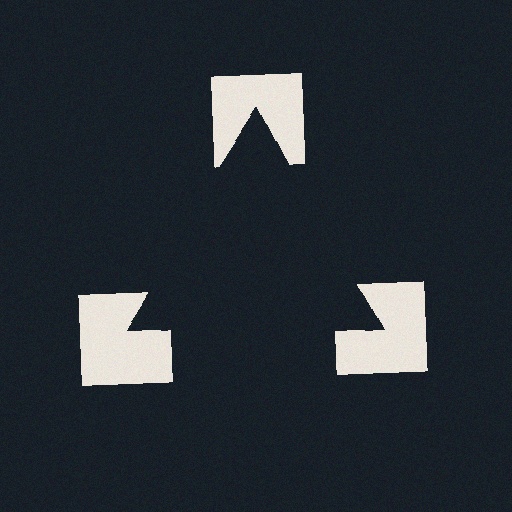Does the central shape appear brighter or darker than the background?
It typically appears slightly darker than the background, even though no actual brightness change is drawn.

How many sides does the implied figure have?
3 sides.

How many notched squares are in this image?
There are 3 — one at each vertex of the illusory triangle.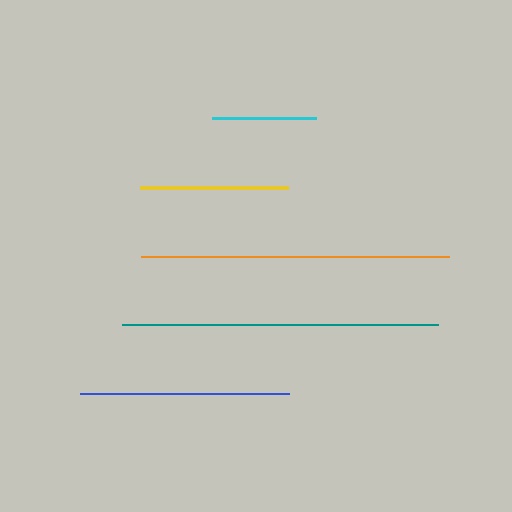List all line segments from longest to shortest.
From longest to shortest: teal, orange, blue, yellow, cyan.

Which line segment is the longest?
The teal line is the longest at approximately 316 pixels.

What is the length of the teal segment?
The teal segment is approximately 316 pixels long.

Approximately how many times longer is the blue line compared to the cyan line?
The blue line is approximately 2.0 times the length of the cyan line.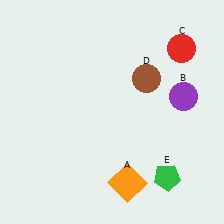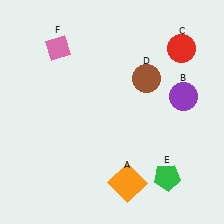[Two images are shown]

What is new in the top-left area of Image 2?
A pink diamond (F) was added in the top-left area of Image 2.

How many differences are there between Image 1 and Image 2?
There is 1 difference between the two images.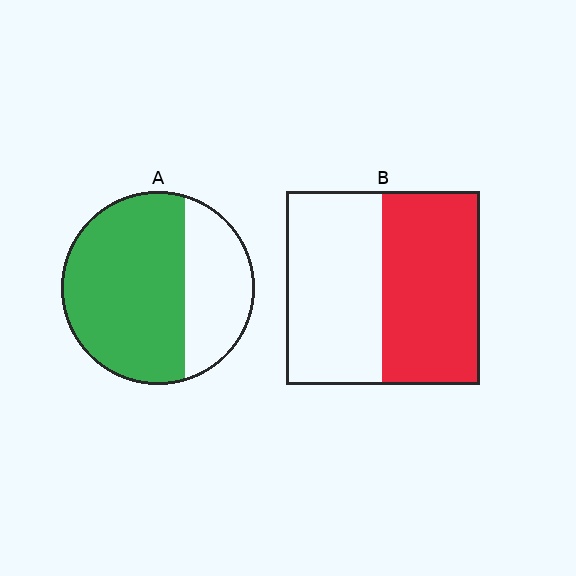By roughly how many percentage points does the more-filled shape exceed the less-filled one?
By roughly 15 percentage points (A over B).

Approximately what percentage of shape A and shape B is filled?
A is approximately 70% and B is approximately 50%.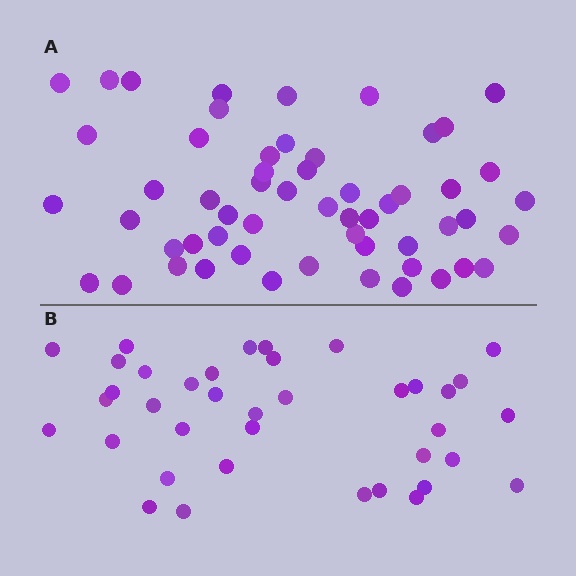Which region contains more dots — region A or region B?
Region A (the top region) has more dots.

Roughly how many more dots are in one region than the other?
Region A has approximately 20 more dots than region B.